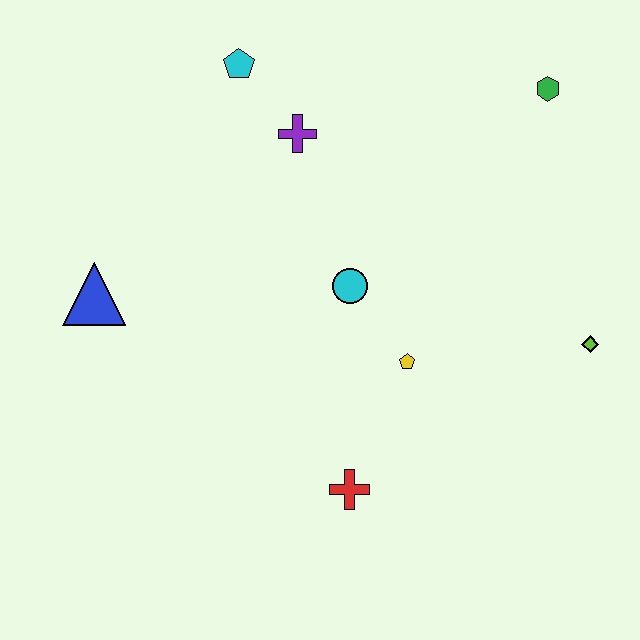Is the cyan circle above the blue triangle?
Yes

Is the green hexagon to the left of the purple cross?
No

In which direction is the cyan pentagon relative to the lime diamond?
The cyan pentagon is to the left of the lime diamond.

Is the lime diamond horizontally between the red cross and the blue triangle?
No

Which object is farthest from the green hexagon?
The blue triangle is farthest from the green hexagon.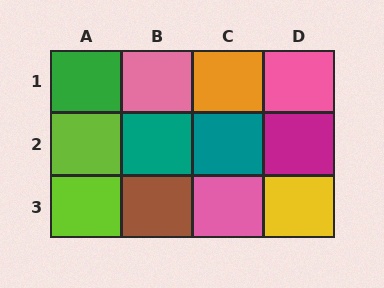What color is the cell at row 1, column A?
Green.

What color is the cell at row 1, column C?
Orange.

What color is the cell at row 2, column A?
Lime.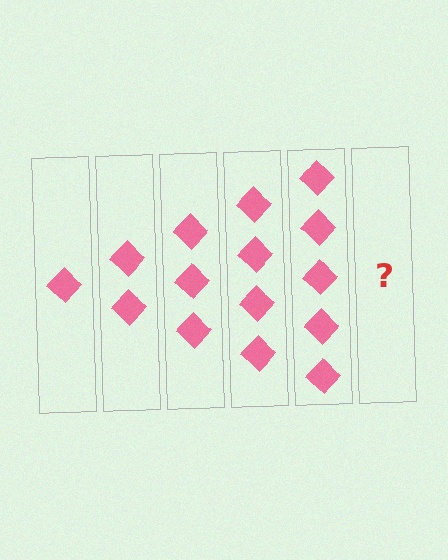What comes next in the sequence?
The next element should be 6 diamonds.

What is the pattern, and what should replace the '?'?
The pattern is that each step adds one more diamond. The '?' should be 6 diamonds.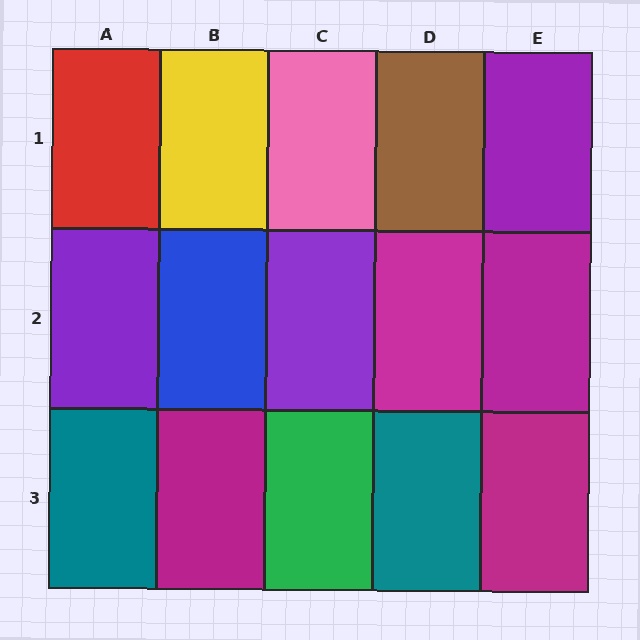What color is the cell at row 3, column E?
Magenta.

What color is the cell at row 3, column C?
Green.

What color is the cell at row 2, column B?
Blue.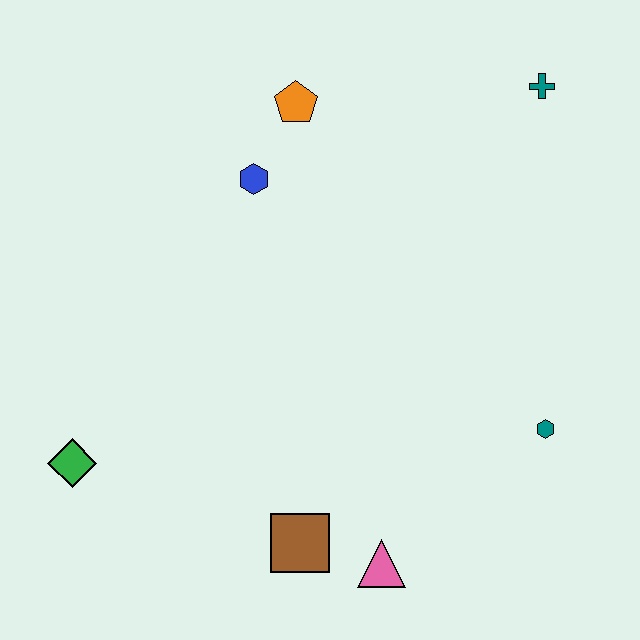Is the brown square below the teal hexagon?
Yes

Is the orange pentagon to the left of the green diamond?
No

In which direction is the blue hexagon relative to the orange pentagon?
The blue hexagon is below the orange pentagon.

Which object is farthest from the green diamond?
The teal cross is farthest from the green diamond.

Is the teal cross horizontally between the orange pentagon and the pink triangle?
No